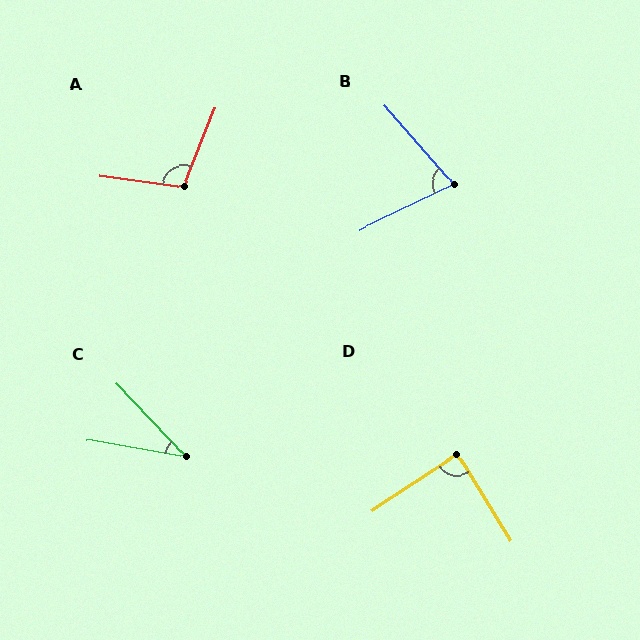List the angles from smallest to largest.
C (37°), B (75°), D (88°), A (104°).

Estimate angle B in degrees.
Approximately 75 degrees.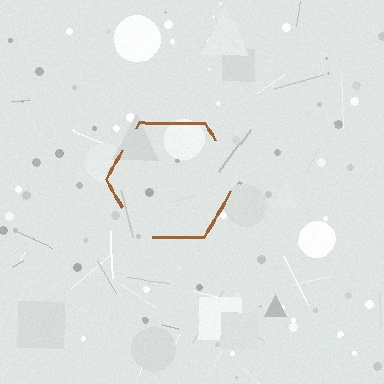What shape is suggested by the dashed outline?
The dashed outline suggests a hexagon.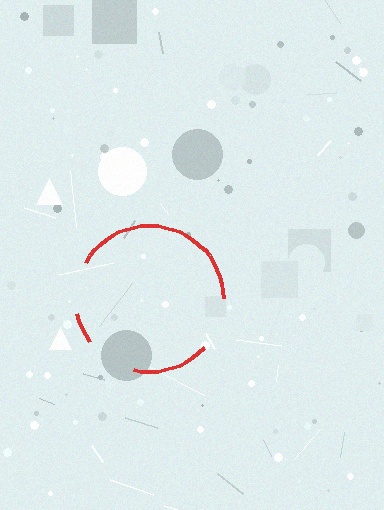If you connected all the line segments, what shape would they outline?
They would outline a circle.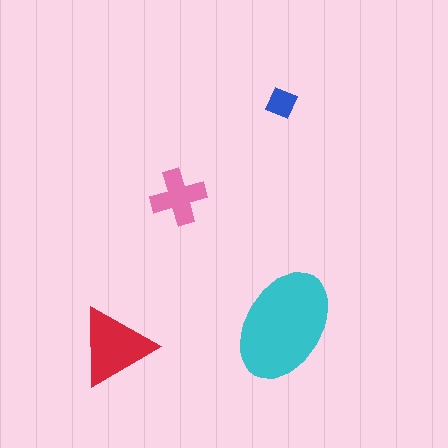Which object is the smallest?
The blue diamond.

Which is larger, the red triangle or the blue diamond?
The red triangle.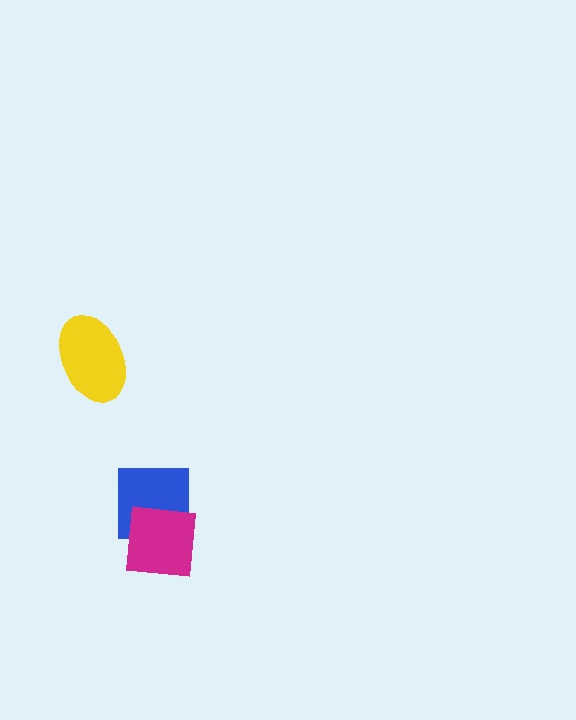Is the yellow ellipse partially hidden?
No, no other shape covers it.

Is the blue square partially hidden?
Yes, it is partially covered by another shape.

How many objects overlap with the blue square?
1 object overlaps with the blue square.